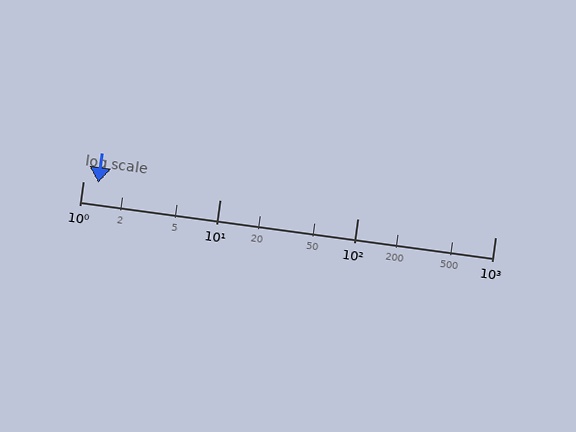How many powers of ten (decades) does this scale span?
The scale spans 3 decades, from 1 to 1000.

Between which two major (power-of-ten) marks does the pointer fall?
The pointer is between 1 and 10.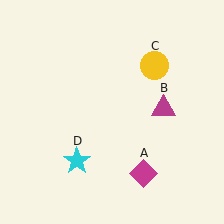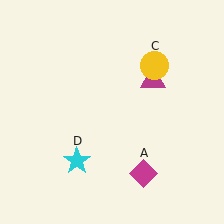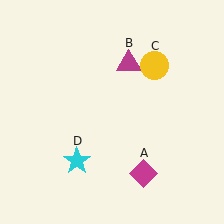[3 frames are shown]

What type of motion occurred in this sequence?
The magenta triangle (object B) rotated counterclockwise around the center of the scene.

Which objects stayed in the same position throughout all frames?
Magenta diamond (object A) and yellow circle (object C) and cyan star (object D) remained stationary.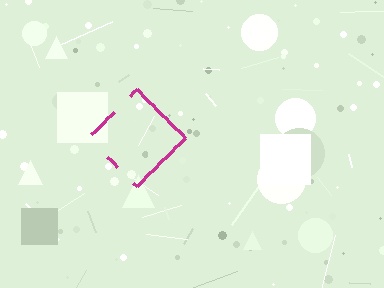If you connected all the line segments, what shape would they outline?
They would outline a diamond.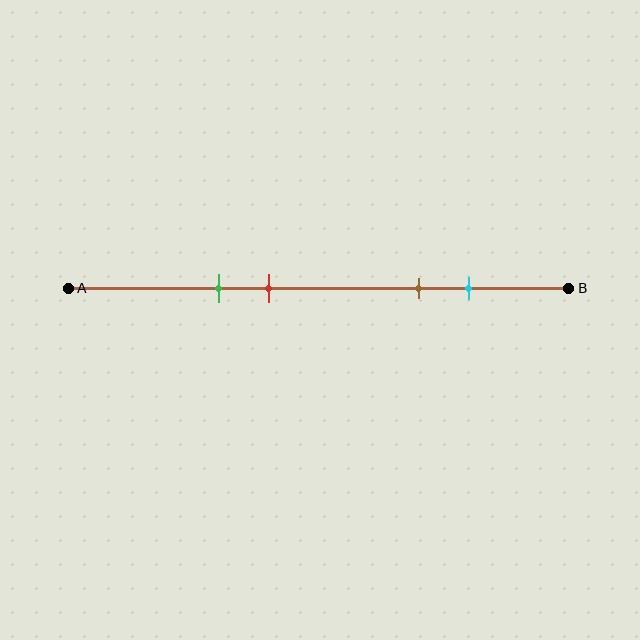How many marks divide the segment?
There are 4 marks dividing the segment.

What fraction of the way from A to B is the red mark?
The red mark is approximately 40% (0.4) of the way from A to B.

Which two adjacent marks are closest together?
The green and red marks are the closest adjacent pair.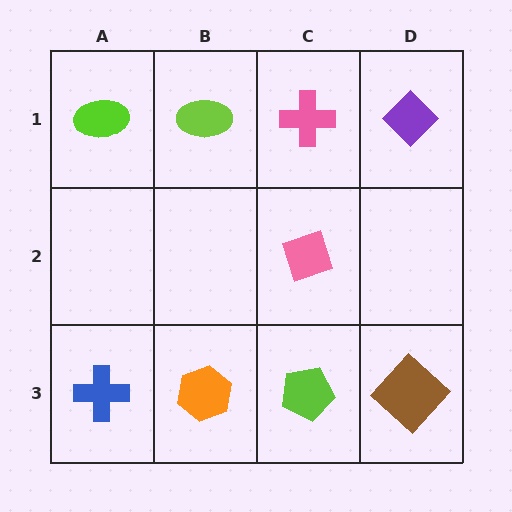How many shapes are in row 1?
4 shapes.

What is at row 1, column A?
A lime ellipse.